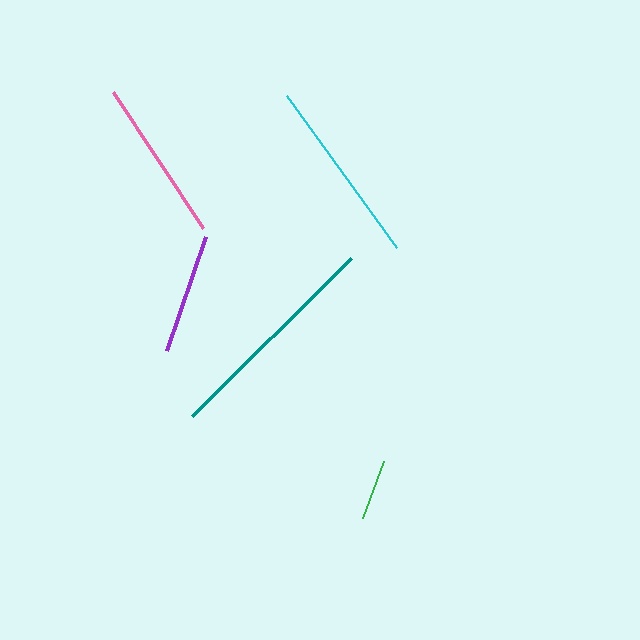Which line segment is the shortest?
The green line is the shortest at approximately 61 pixels.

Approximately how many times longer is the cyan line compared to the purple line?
The cyan line is approximately 1.6 times the length of the purple line.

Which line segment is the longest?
The teal line is the longest at approximately 224 pixels.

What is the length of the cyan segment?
The cyan segment is approximately 188 pixels long.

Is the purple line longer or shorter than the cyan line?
The cyan line is longer than the purple line.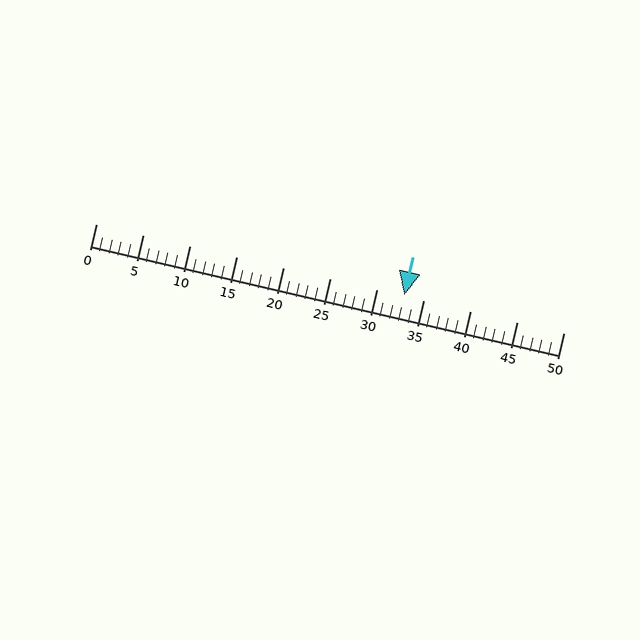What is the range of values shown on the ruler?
The ruler shows values from 0 to 50.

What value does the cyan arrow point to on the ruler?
The cyan arrow points to approximately 33.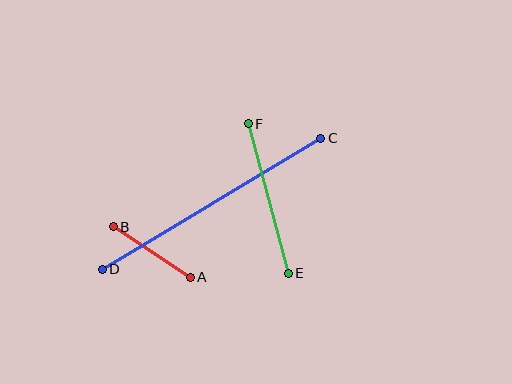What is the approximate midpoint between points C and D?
The midpoint is at approximately (211, 204) pixels.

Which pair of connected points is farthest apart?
Points C and D are farthest apart.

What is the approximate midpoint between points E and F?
The midpoint is at approximately (268, 198) pixels.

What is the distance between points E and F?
The distance is approximately 155 pixels.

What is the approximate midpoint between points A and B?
The midpoint is at approximately (152, 252) pixels.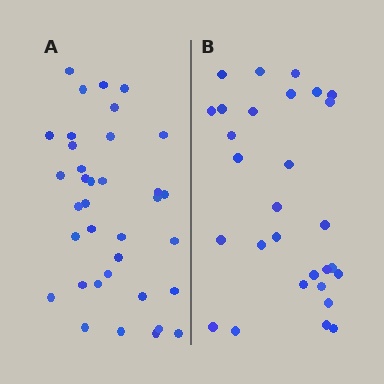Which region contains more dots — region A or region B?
Region A (the left region) has more dots.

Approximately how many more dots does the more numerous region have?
Region A has roughly 8 or so more dots than region B.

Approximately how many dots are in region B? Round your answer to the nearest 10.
About 30 dots. (The exact count is 29, which rounds to 30.)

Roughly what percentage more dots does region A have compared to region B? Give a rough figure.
About 25% more.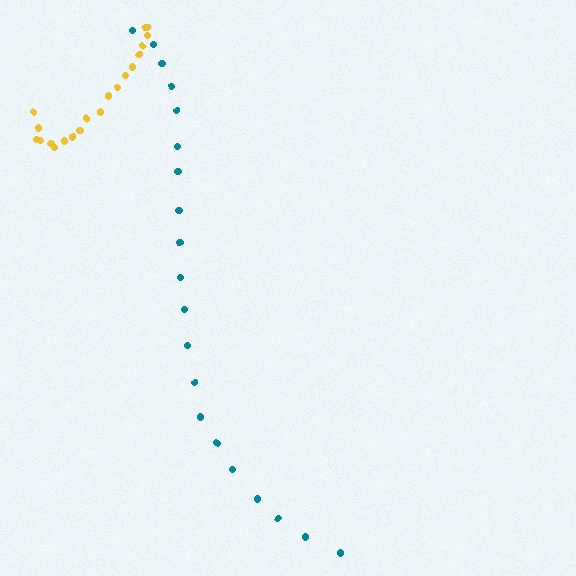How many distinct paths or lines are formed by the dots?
There are 2 distinct paths.